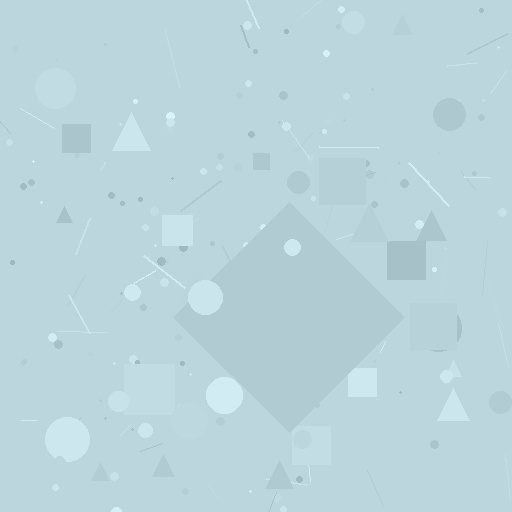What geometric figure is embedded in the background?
A diamond is embedded in the background.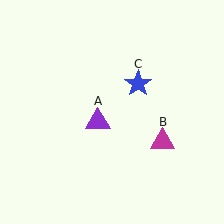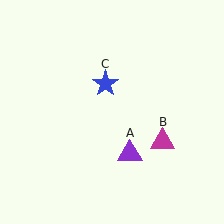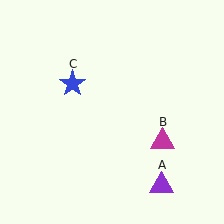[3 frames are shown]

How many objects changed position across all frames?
2 objects changed position: purple triangle (object A), blue star (object C).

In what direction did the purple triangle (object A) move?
The purple triangle (object A) moved down and to the right.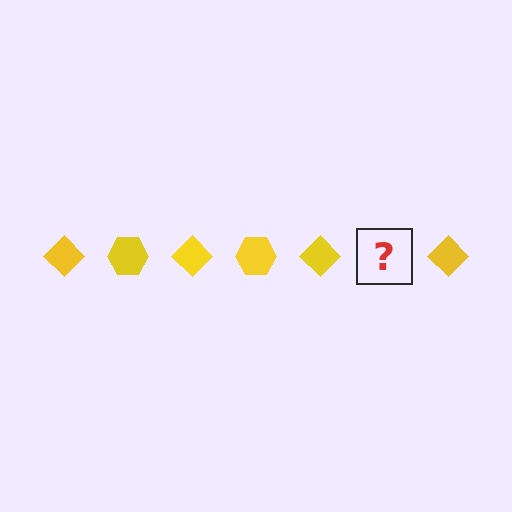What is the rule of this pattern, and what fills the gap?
The rule is that the pattern cycles through diamond, hexagon shapes in yellow. The gap should be filled with a yellow hexagon.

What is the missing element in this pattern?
The missing element is a yellow hexagon.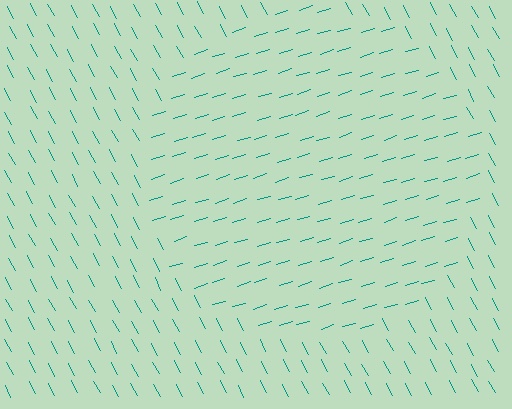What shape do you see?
I see a circle.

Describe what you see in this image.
The image is filled with small teal line segments. A circle region in the image has lines oriented differently from the surrounding lines, creating a visible texture boundary.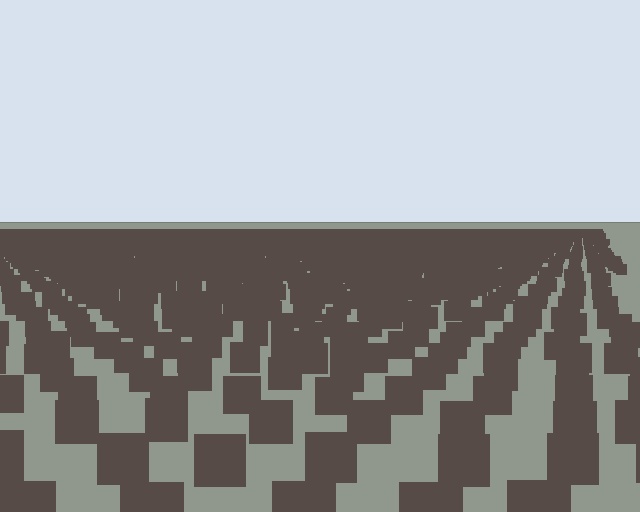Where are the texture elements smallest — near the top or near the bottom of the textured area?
Near the top.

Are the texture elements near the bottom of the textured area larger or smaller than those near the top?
Larger. Near the bottom, elements are closer to the viewer and appear at a bigger on-screen size.